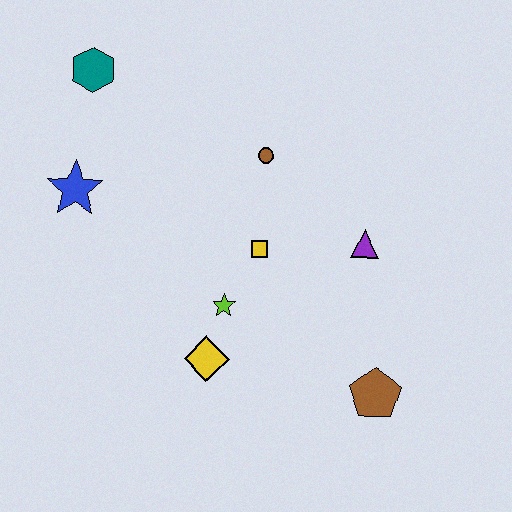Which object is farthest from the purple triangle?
The teal hexagon is farthest from the purple triangle.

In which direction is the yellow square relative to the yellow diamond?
The yellow square is above the yellow diamond.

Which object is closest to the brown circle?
The yellow square is closest to the brown circle.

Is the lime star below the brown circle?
Yes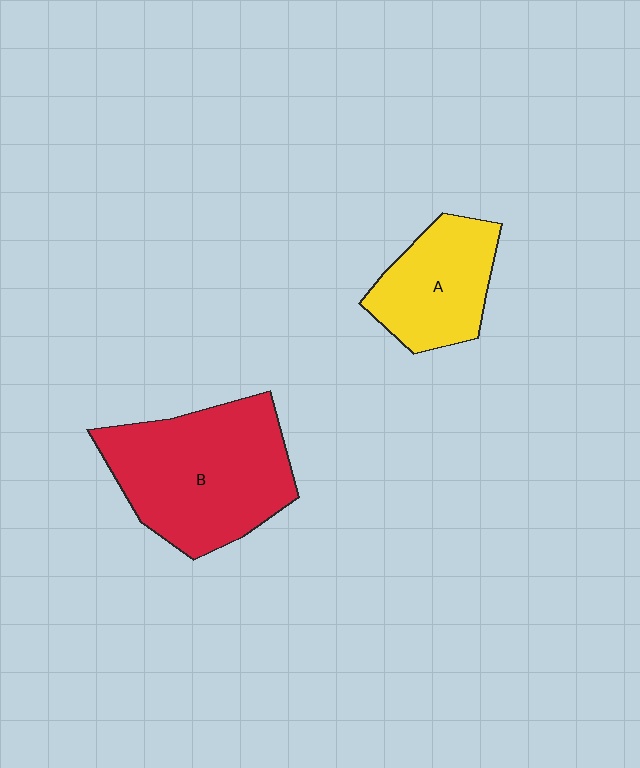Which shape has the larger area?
Shape B (red).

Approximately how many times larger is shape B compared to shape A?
Approximately 1.7 times.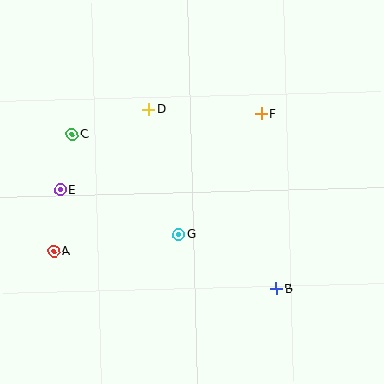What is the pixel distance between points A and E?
The distance between A and E is 62 pixels.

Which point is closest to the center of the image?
Point G at (179, 235) is closest to the center.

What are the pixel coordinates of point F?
Point F is at (261, 114).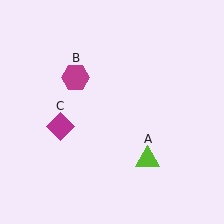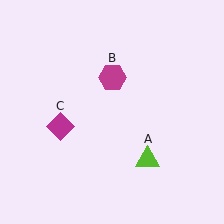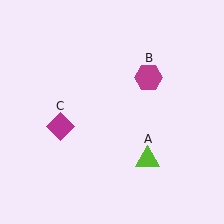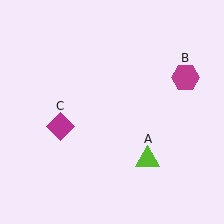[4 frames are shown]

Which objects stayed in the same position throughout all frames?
Lime triangle (object A) and magenta diamond (object C) remained stationary.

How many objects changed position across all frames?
1 object changed position: magenta hexagon (object B).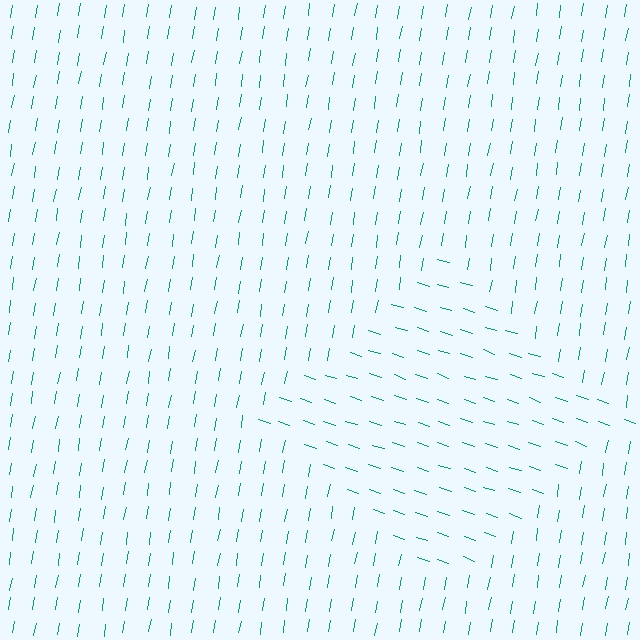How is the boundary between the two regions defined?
The boundary is defined purely by a change in line orientation (approximately 81 degrees difference). All lines are the same color and thickness.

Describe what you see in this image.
The image is filled with small teal line segments. A diamond region in the image has lines oriented differently from the surrounding lines, creating a visible texture boundary.